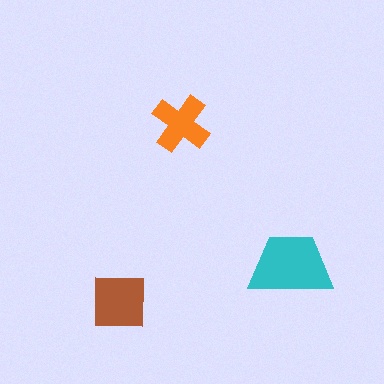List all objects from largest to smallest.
The cyan trapezoid, the brown square, the orange cross.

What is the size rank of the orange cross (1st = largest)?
3rd.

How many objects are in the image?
There are 3 objects in the image.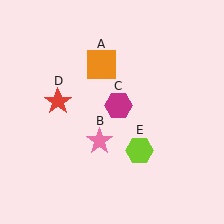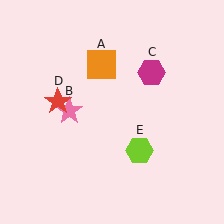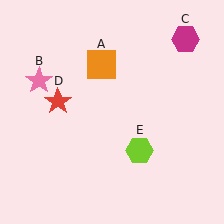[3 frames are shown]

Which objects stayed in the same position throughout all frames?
Orange square (object A) and red star (object D) and lime hexagon (object E) remained stationary.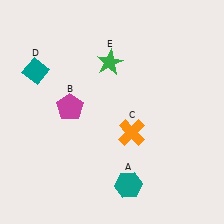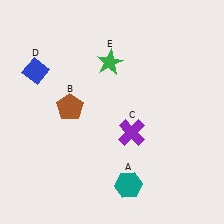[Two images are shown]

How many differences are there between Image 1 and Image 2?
There are 3 differences between the two images.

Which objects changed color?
B changed from magenta to brown. C changed from orange to purple. D changed from teal to blue.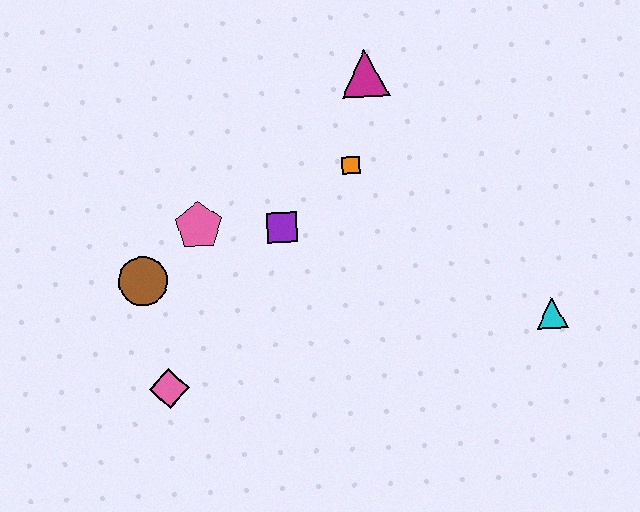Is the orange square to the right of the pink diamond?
Yes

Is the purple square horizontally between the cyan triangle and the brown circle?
Yes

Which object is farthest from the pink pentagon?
The cyan triangle is farthest from the pink pentagon.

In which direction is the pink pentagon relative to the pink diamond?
The pink pentagon is above the pink diamond.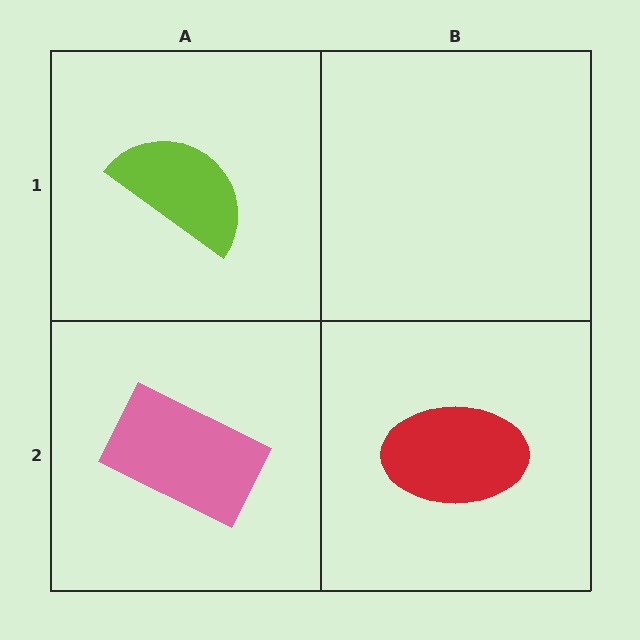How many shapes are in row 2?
2 shapes.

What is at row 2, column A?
A pink rectangle.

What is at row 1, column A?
A lime semicircle.